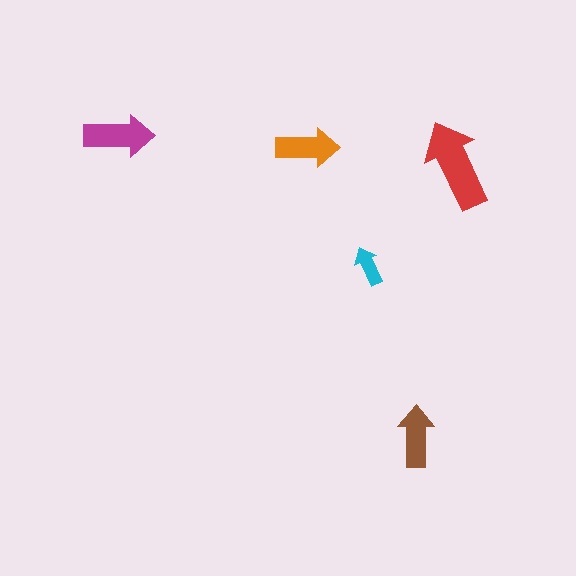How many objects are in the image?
There are 5 objects in the image.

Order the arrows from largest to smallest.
the red one, the magenta one, the orange one, the brown one, the cyan one.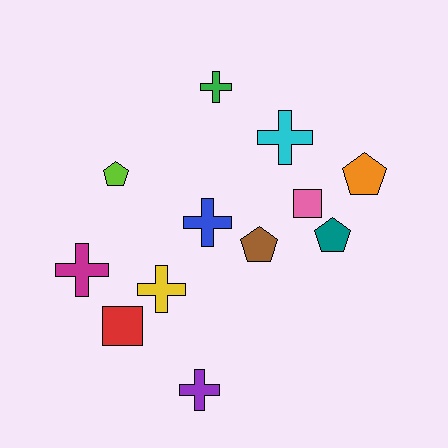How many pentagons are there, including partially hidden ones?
There are 4 pentagons.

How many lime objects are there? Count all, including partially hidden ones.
There is 1 lime object.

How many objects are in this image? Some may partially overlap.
There are 12 objects.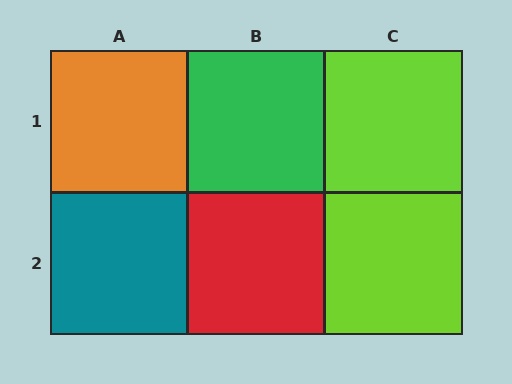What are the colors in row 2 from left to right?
Teal, red, lime.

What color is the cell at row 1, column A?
Orange.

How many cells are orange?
1 cell is orange.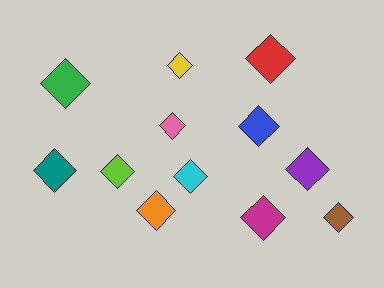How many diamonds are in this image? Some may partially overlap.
There are 12 diamonds.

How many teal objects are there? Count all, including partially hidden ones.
There is 1 teal object.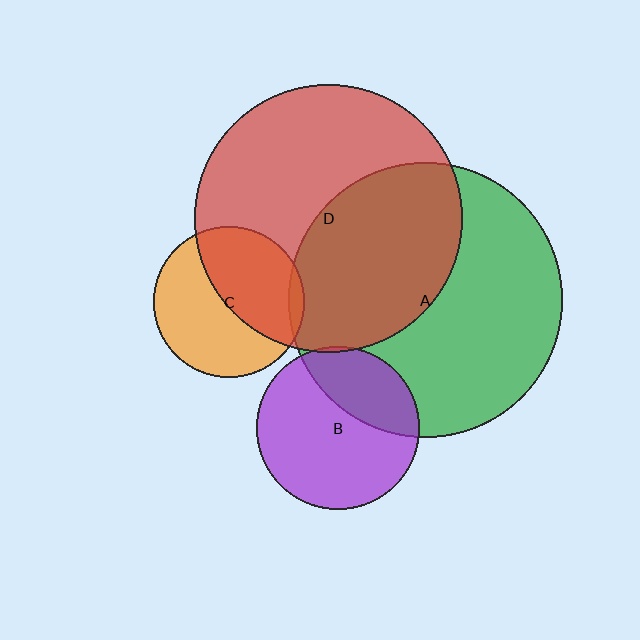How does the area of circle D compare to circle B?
Approximately 2.7 times.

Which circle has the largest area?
Circle A (green).